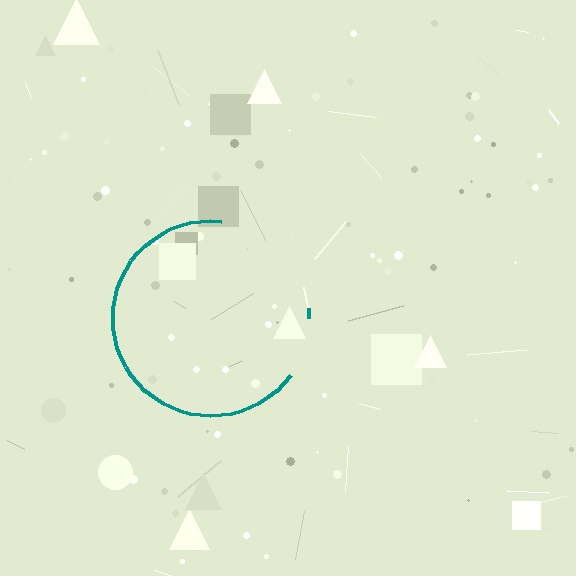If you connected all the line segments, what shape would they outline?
They would outline a circle.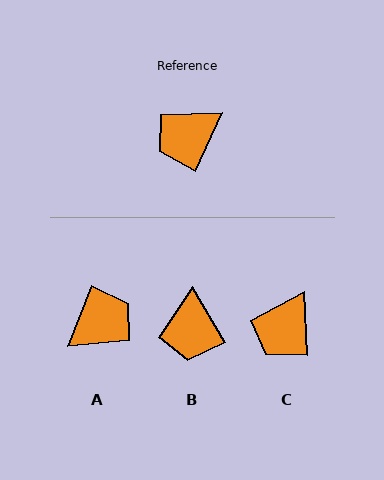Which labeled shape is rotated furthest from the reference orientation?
A, about 177 degrees away.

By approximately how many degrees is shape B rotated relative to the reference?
Approximately 54 degrees counter-clockwise.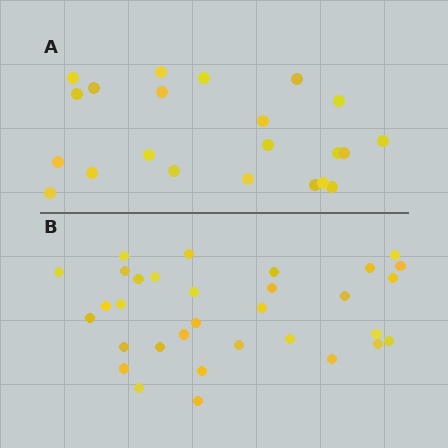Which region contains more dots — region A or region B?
Region B (the bottom region) has more dots.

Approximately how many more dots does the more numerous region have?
Region B has roughly 10 or so more dots than region A.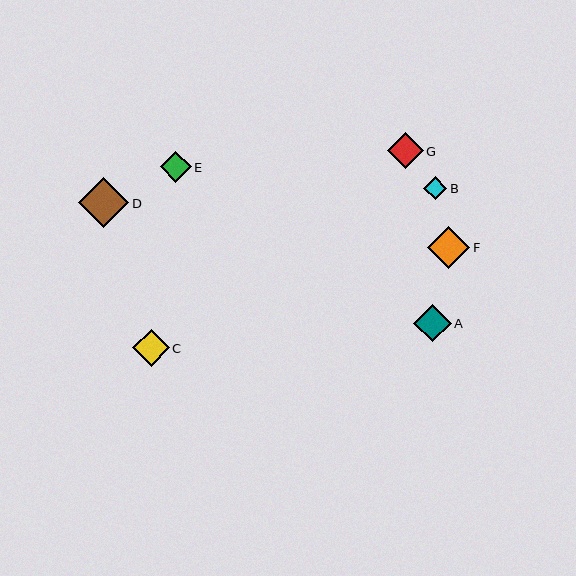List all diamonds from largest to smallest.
From largest to smallest: D, F, A, C, G, E, B.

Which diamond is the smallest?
Diamond B is the smallest with a size of approximately 24 pixels.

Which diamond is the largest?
Diamond D is the largest with a size of approximately 50 pixels.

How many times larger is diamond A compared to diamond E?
Diamond A is approximately 1.2 times the size of diamond E.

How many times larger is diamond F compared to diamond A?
Diamond F is approximately 1.1 times the size of diamond A.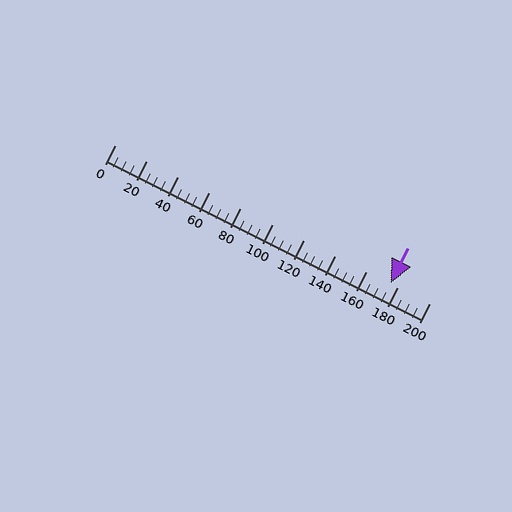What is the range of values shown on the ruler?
The ruler shows values from 0 to 200.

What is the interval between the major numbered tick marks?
The major tick marks are spaced 20 units apart.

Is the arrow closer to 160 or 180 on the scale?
The arrow is closer to 180.